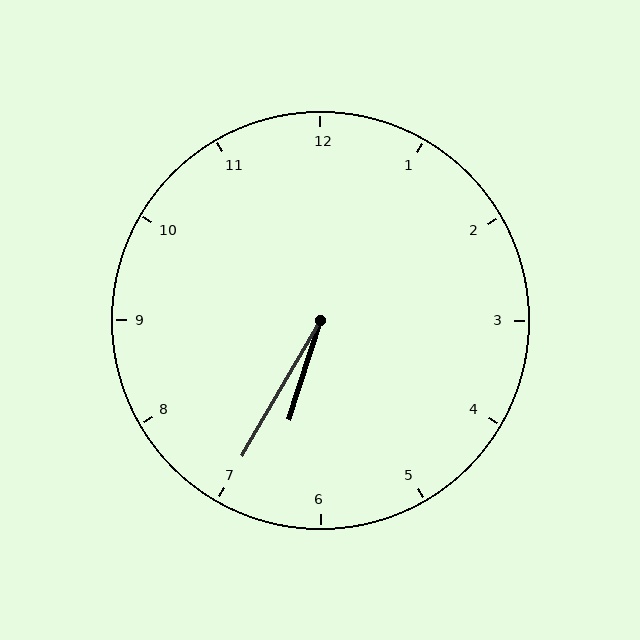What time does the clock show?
6:35.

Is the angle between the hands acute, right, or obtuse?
It is acute.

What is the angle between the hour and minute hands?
Approximately 12 degrees.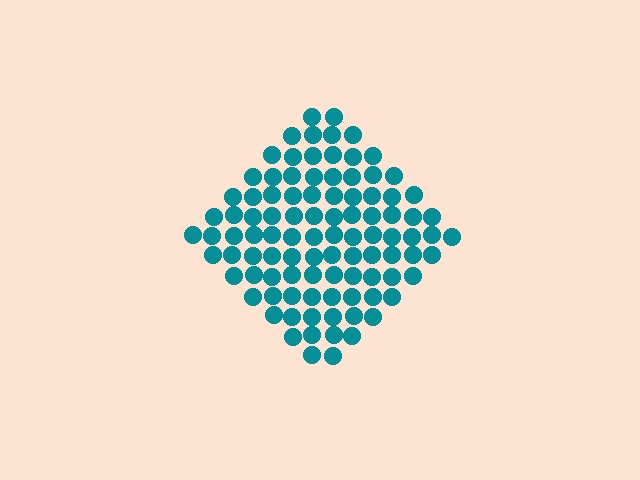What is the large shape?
The large shape is a diamond.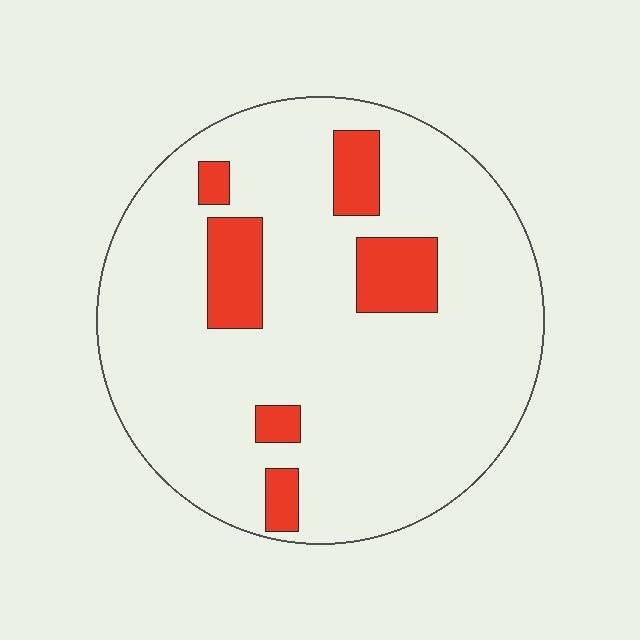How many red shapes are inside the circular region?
6.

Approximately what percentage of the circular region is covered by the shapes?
Approximately 15%.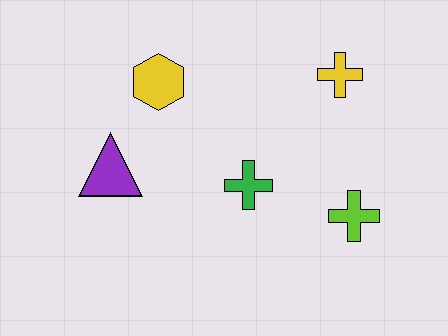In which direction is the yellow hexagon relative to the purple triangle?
The yellow hexagon is above the purple triangle.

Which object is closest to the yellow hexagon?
The purple triangle is closest to the yellow hexagon.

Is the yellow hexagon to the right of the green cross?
No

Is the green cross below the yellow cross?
Yes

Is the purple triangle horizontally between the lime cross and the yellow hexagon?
No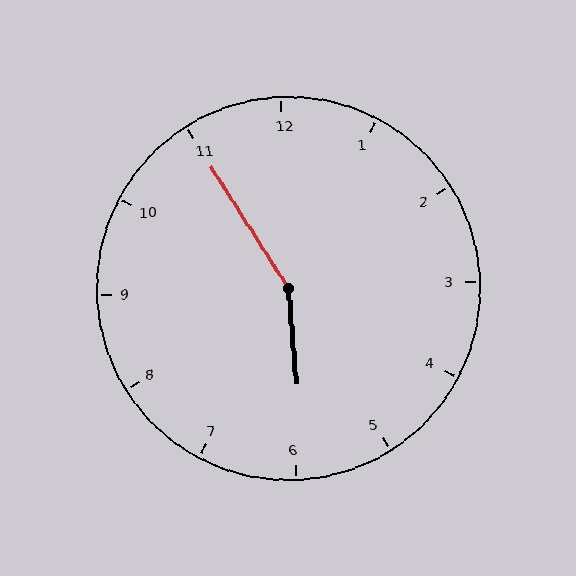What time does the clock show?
5:55.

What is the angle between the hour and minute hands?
Approximately 152 degrees.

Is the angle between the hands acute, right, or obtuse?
It is obtuse.